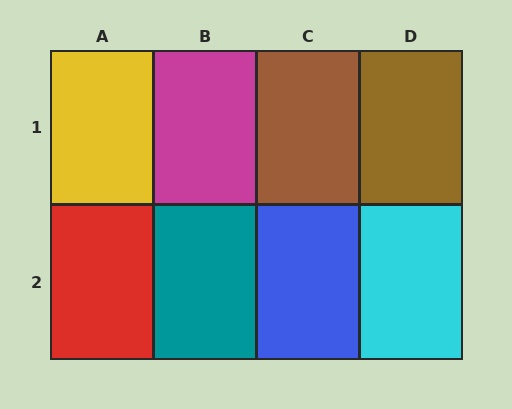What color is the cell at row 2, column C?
Blue.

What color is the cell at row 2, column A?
Red.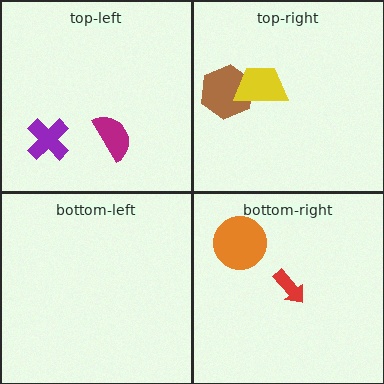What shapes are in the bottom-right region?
The orange circle, the red arrow.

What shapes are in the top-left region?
The magenta semicircle, the purple cross.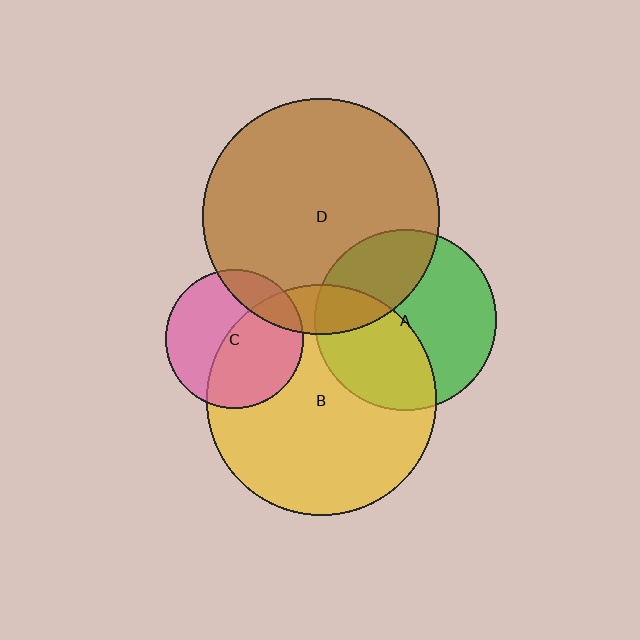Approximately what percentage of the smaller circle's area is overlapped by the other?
Approximately 20%.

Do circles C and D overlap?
Yes.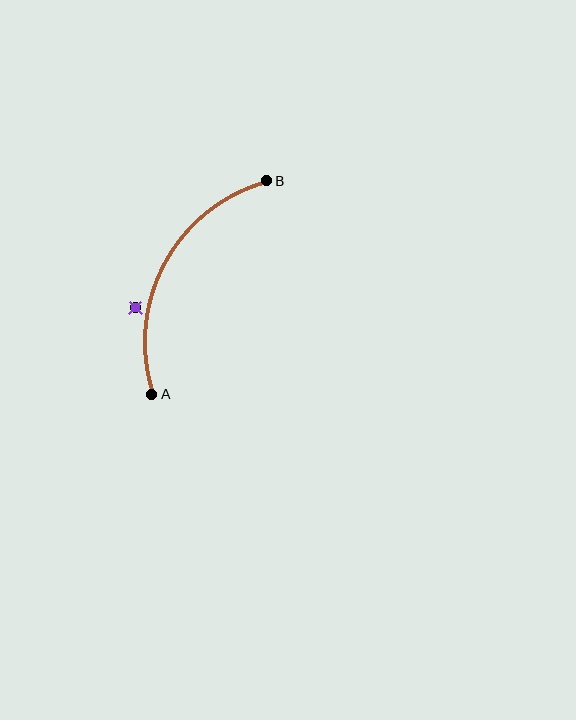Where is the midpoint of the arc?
The arc midpoint is the point on the curve farthest from the straight line joining A and B. It sits to the left of that line.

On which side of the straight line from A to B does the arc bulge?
The arc bulges to the left of the straight line connecting A and B.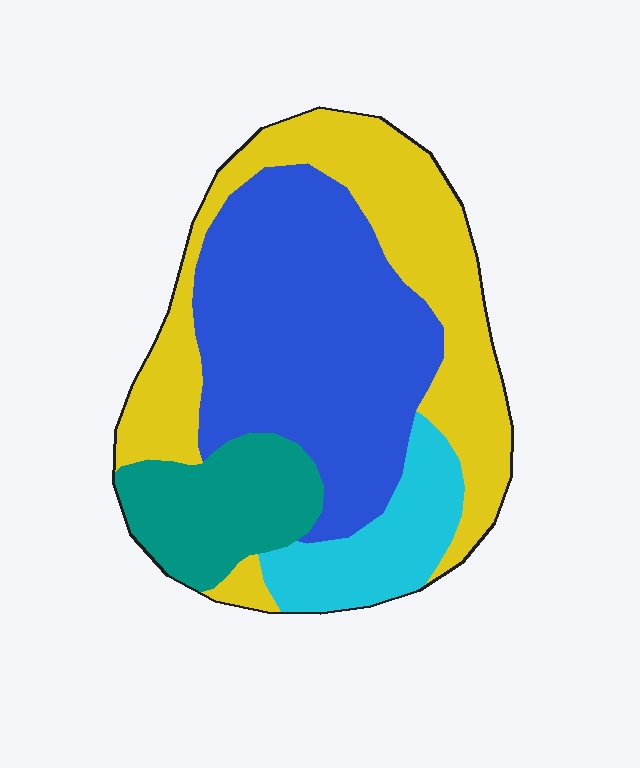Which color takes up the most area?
Blue, at roughly 40%.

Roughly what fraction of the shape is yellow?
Yellow covers around 35% of the shape.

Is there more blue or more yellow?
Blue.